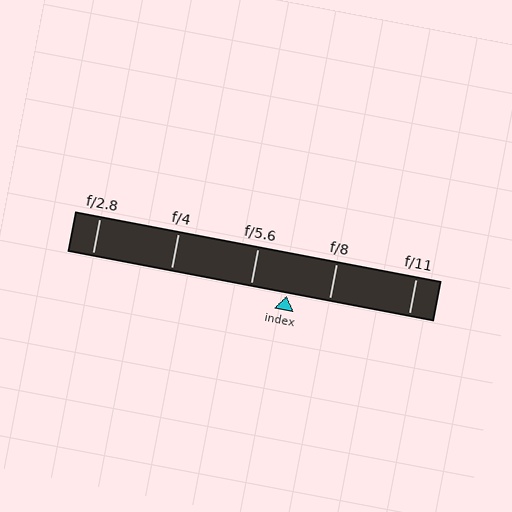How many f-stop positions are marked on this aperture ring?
There are 5 f-stop positions marked.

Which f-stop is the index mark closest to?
The index mark is closest to f/5.6.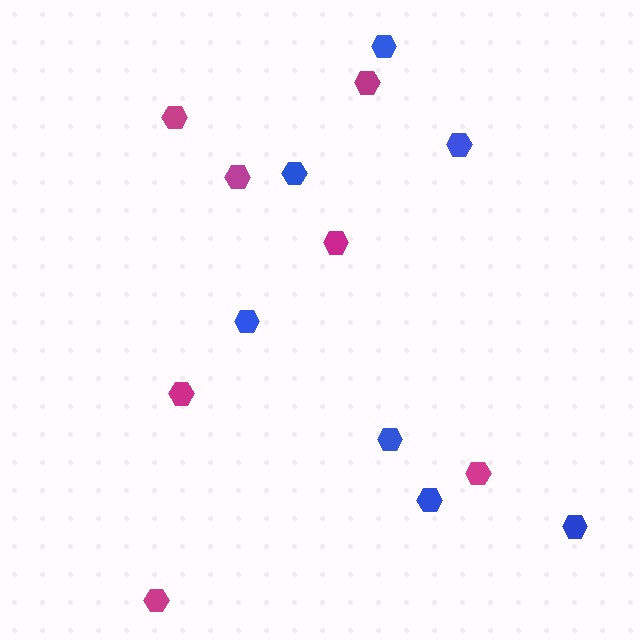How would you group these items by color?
There are 2 groups: one group of blue hexagons (7) and one group of magenta hexagons (7).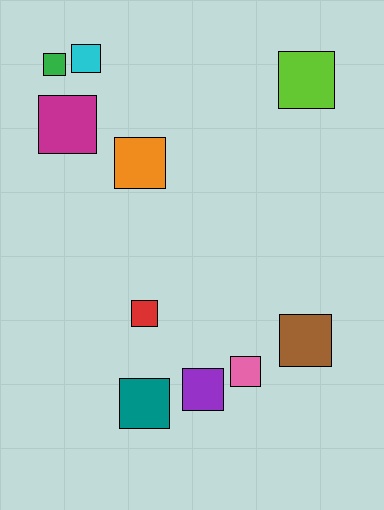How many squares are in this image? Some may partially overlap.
There are 10 squares.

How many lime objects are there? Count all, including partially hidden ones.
There is 1 lime object.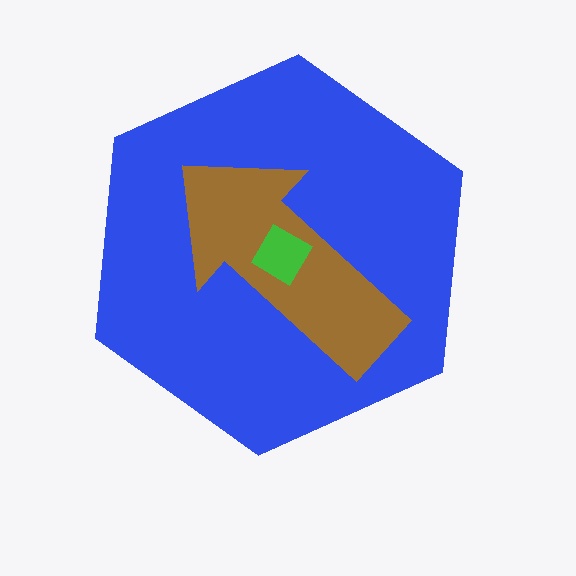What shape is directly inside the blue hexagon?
The brown arrow.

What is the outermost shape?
The blue hexagon.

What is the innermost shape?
The green diamond.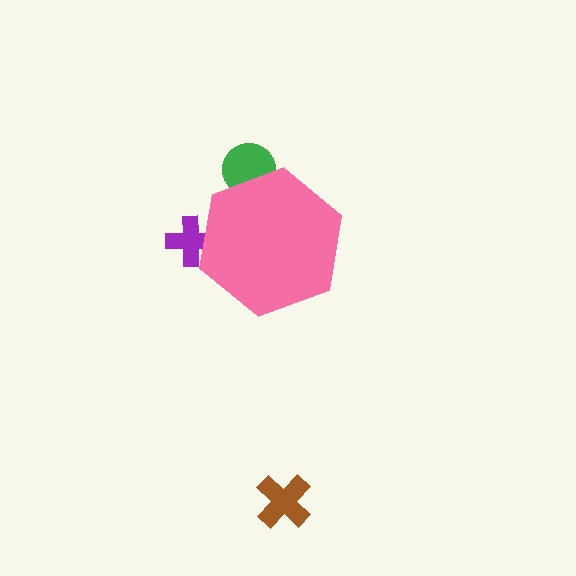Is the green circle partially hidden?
Yes, the green circle is partially hidden behind the pink hexagon.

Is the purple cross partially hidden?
Yes, the purple cross is partially hidden behind the pink hexagon.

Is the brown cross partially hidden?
No, the brown cross is fully visible.